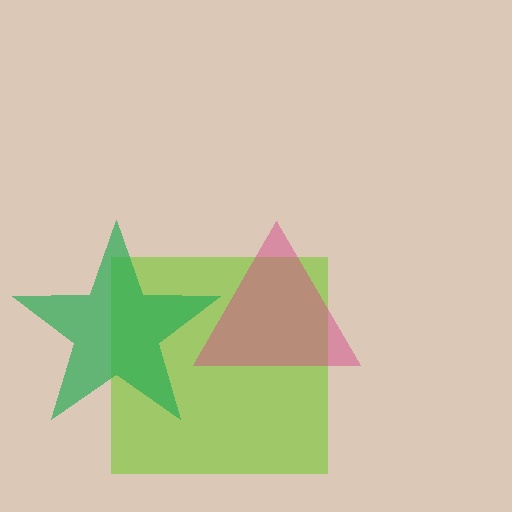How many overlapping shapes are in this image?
There are 3 overlapping shapes in the image.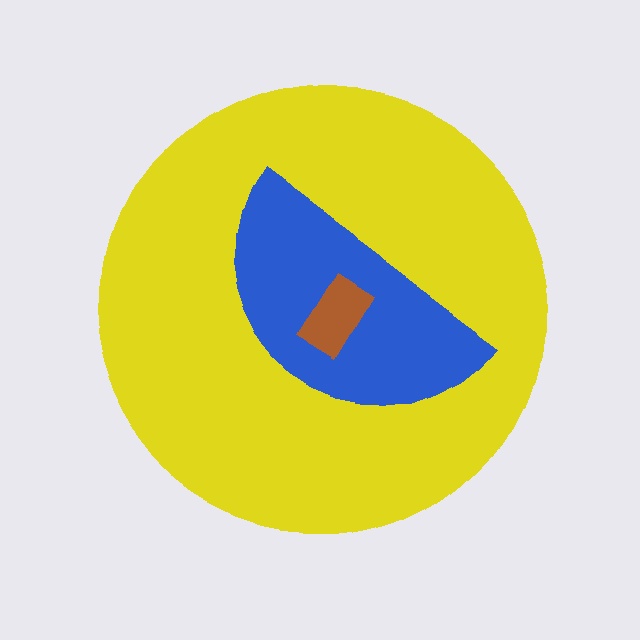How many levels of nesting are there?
3.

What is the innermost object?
The brown rectangle.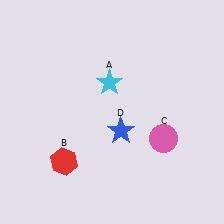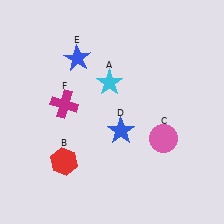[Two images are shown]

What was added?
A blue star (E), a magenta cross (F) were added in Image 2.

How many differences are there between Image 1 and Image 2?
There are 2 differences between the two images.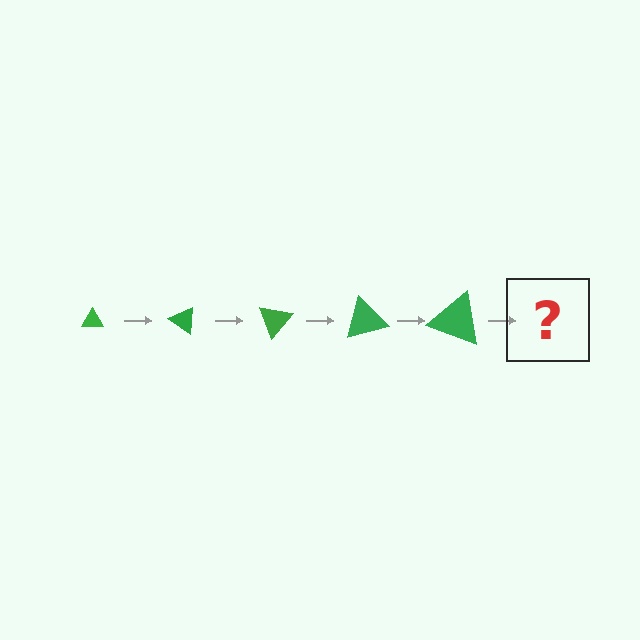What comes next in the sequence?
The next element should be a triangle, larger than the previous one and rotated 175 degrees from the start.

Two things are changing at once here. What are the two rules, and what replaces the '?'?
The two rules are that the triangle grows larger each step and it rotates 35 degrees each step. The '?' should be a triangle, larger than the previous one and rotated 175 degrees from the start.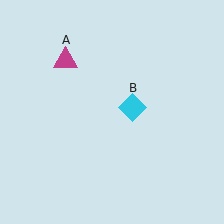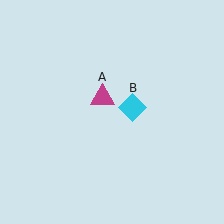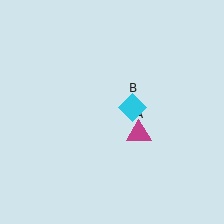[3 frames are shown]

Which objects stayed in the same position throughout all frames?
Cyan diamond (object B) remained stationary.